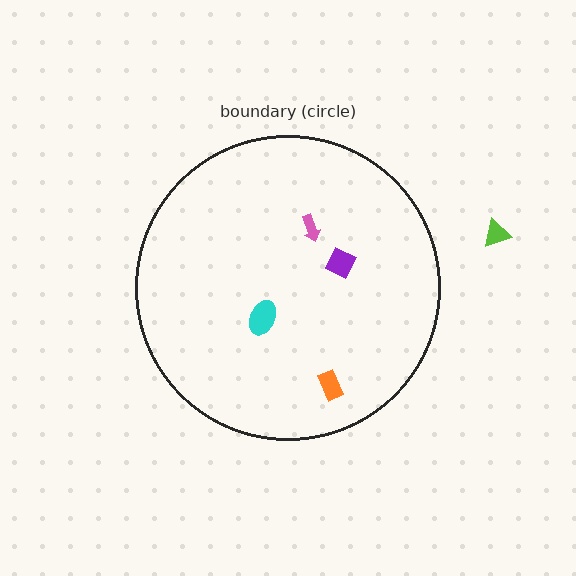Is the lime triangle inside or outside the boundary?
Outside.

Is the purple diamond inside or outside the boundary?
Inside.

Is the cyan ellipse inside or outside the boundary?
Inside.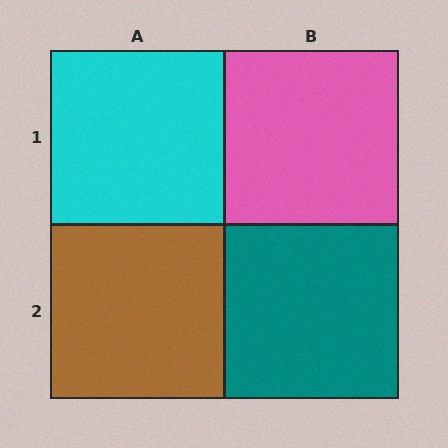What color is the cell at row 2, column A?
Brown.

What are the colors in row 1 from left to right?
Cyan, pink.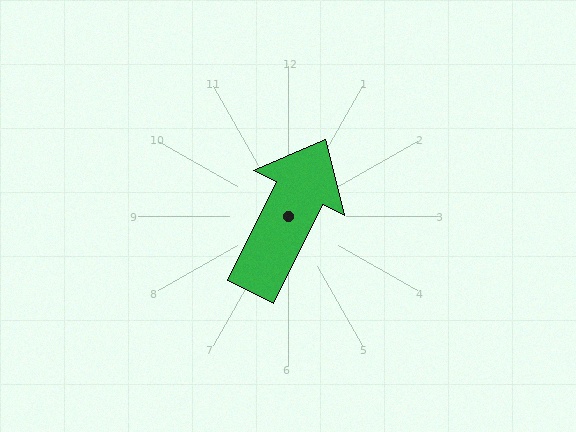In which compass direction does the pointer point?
Northeast.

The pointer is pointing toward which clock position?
Roughly 1 o'clock.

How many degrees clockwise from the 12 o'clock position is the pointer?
Approximately 26 degrees.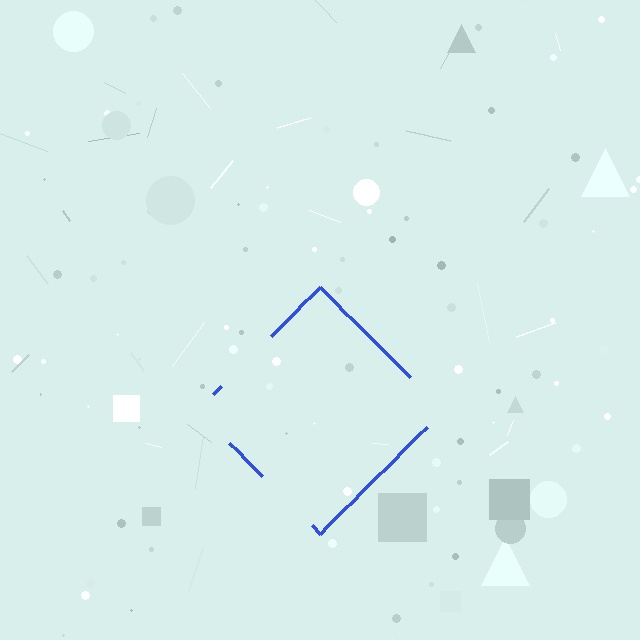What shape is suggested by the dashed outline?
The dashed outline suggests a diamond.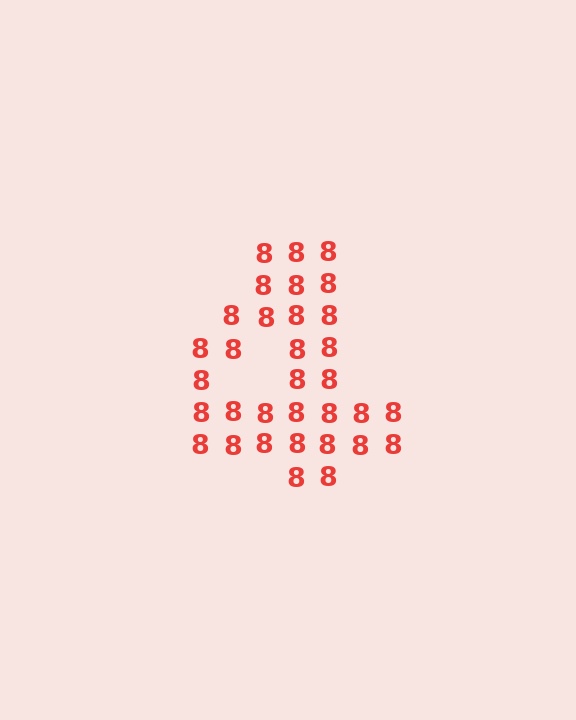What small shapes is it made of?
It is made of small digit 8's.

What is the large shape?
The large shape is the digit 4.